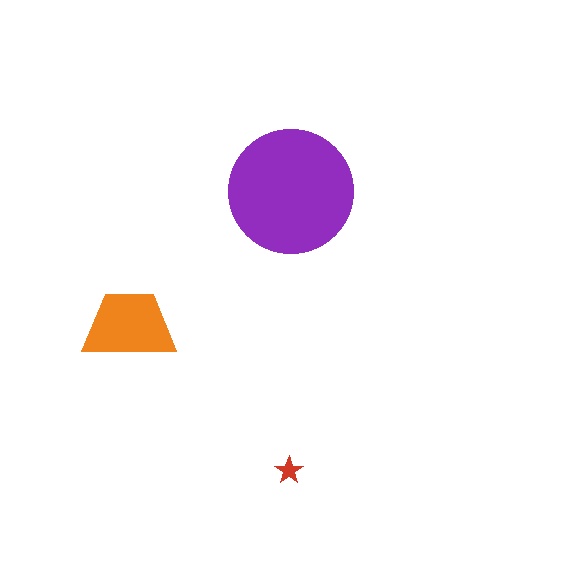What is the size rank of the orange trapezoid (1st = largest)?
2nd.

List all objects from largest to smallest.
The purple circle, the orange trapezoid, the red star.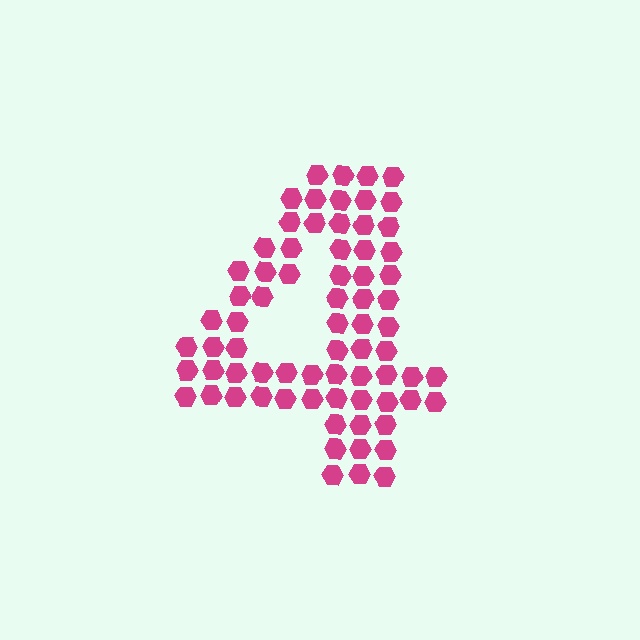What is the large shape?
The large shape is the digit 4.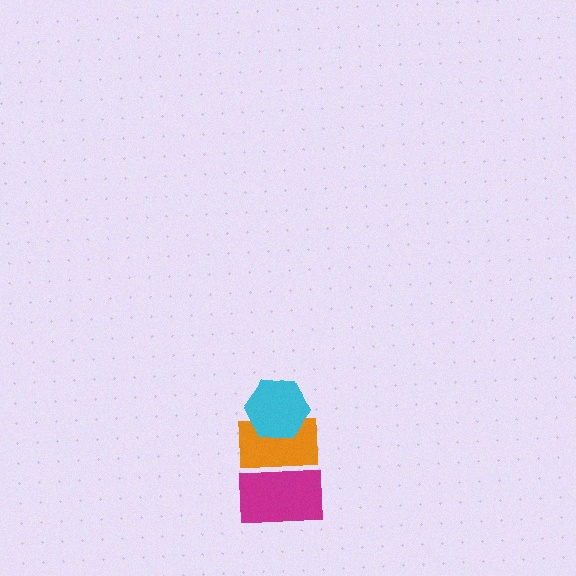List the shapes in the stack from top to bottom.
From top to bottom: the cyan hexagon, the orange rectangle, the magenta rectangle.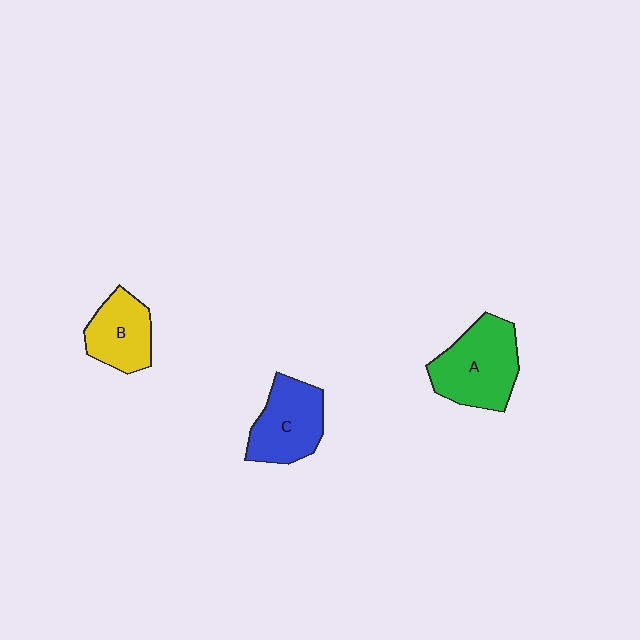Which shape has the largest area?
Shape A (green).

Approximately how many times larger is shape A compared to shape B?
Approximately 1.4 times.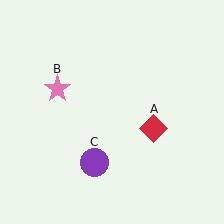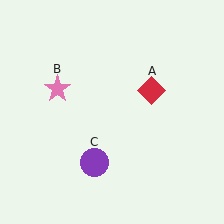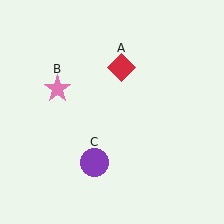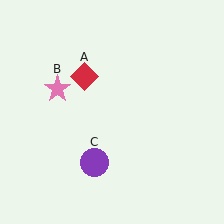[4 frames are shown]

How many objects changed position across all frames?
1 object changed position: red diamond (object A).